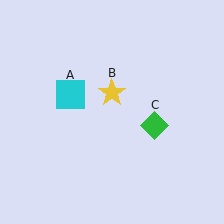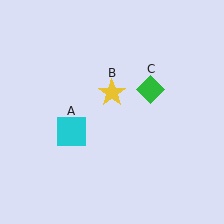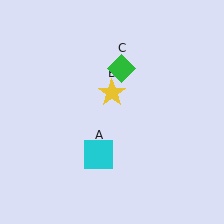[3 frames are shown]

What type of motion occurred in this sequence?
The cyan square (object A), green diamond (object C) rotated counterclockwise around the center of the scene.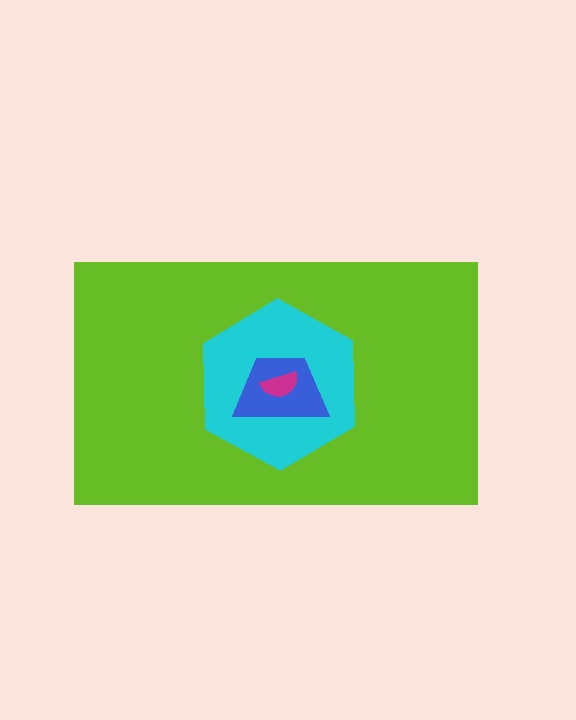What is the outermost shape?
The lime rectangle.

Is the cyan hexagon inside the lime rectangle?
Yes.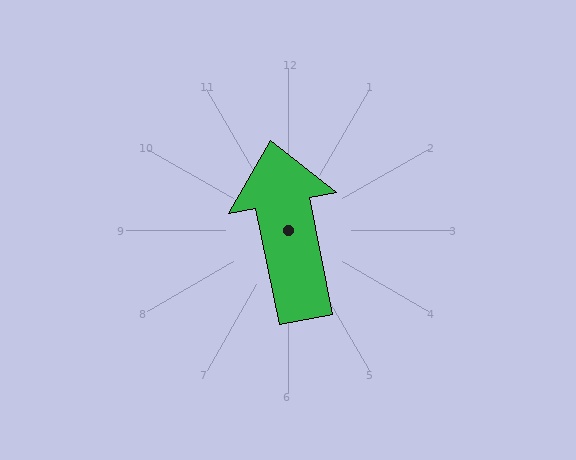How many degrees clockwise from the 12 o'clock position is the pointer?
Approximately 349 degrees.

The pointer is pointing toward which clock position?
Roughly 12 o'clock.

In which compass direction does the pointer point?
North.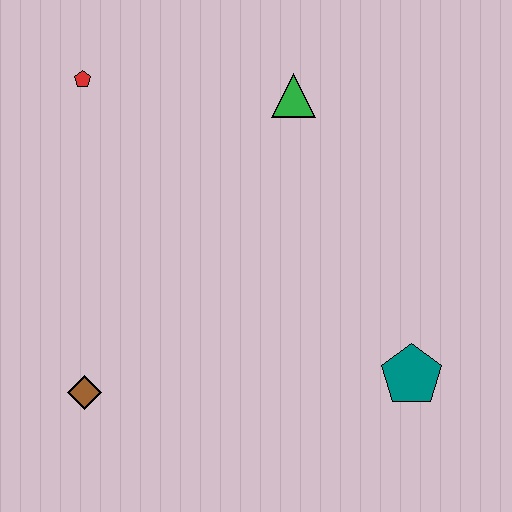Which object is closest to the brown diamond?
The red pentagon is closest to the brown diamond.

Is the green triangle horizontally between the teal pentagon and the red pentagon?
Yes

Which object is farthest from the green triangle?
The brown diamond is farthest from the green triangle.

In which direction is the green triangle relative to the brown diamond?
The green triangle is above the brown diamond.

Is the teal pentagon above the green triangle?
No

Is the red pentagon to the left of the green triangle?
Yes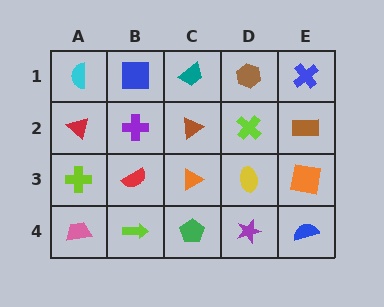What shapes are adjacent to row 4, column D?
A yellow ellipse (row 3, column D), a green pentagon (row 4, column C), a blue semicircle (row 4, column E).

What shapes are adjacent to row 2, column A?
A cyan semicircle (row 1, column A), a lime cross (row 3, column A), a purple cross (row 2, column B).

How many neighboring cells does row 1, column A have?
2.